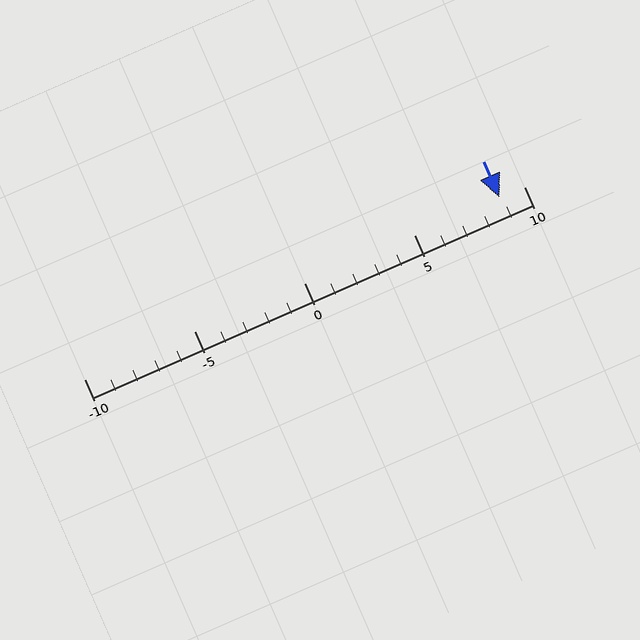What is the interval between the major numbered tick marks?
The major tick marks are spaced 5 units apart.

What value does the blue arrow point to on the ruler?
The blue arrow points to approximately 9.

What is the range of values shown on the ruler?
The ruler shows values from -10 to 10.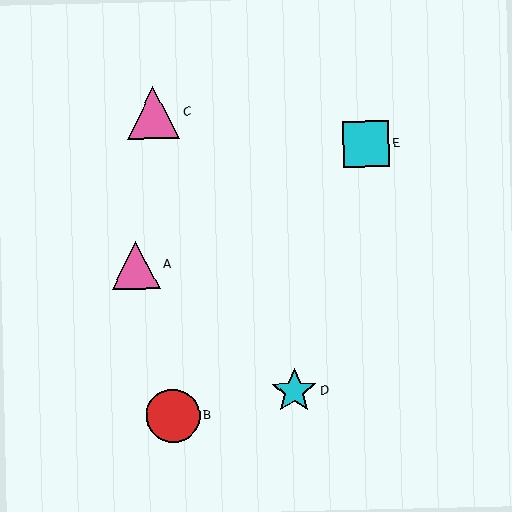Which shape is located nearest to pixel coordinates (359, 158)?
The cyan square (labeled E) at (366, 144) is nearest to that location.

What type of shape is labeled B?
Shape B is a red circle.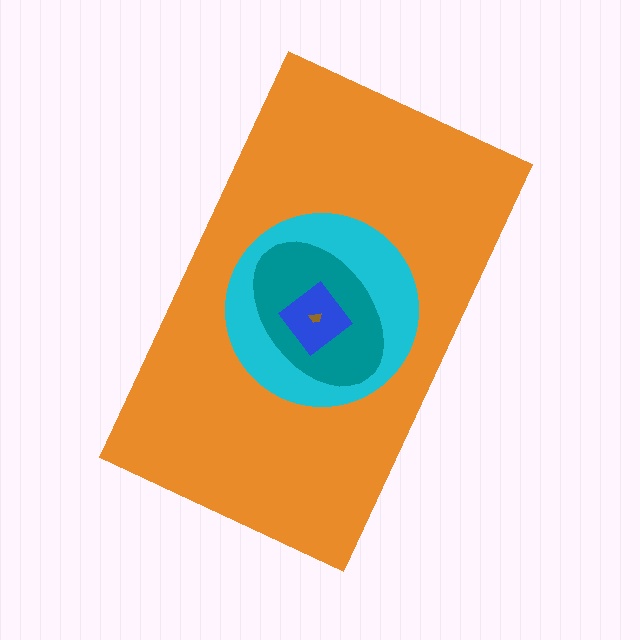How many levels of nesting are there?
5.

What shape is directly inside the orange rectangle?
The cyan circle.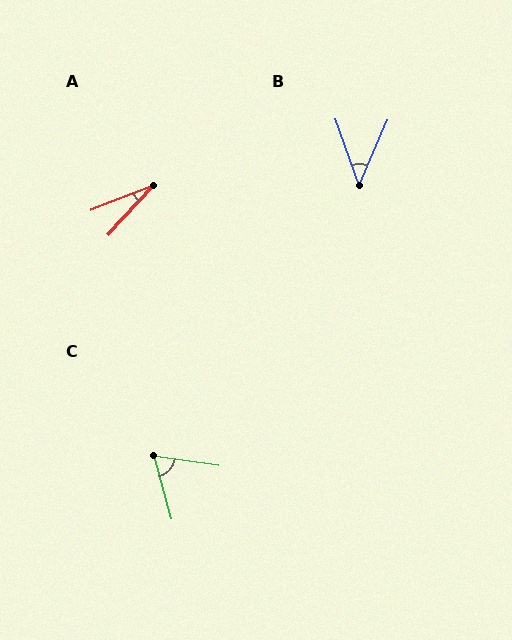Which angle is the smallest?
A, at approximately 26 degrees.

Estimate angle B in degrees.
Approximately 43 degrees.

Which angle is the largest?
C, at approximately 66 degrees.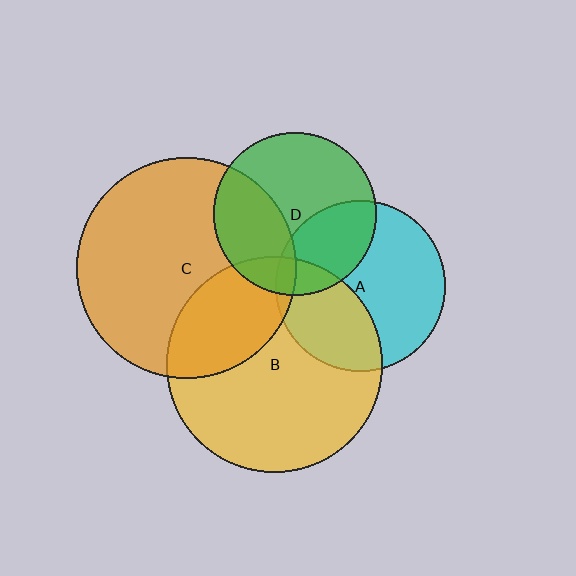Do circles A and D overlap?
Yes.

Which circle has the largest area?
Circle C (orange).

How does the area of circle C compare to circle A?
Approximately 1.7 times.